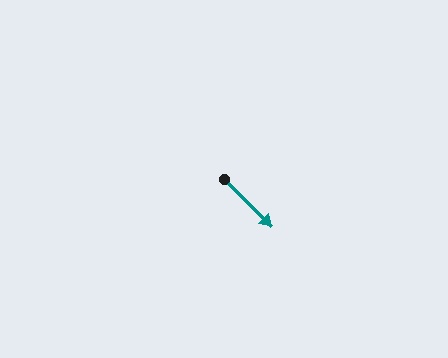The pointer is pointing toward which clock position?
Roughly 5 o'clock.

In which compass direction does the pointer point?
Southeast.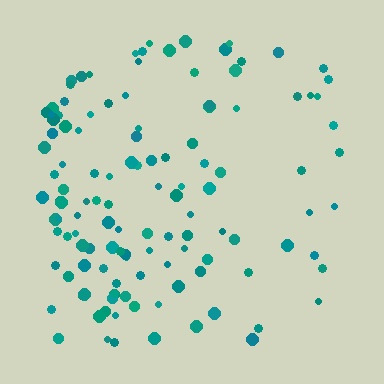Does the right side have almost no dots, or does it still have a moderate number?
Still a moderate number, just noticeably fewer than the left.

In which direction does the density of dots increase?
From right to left, with the left side densest.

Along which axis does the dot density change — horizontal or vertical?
Horizontal.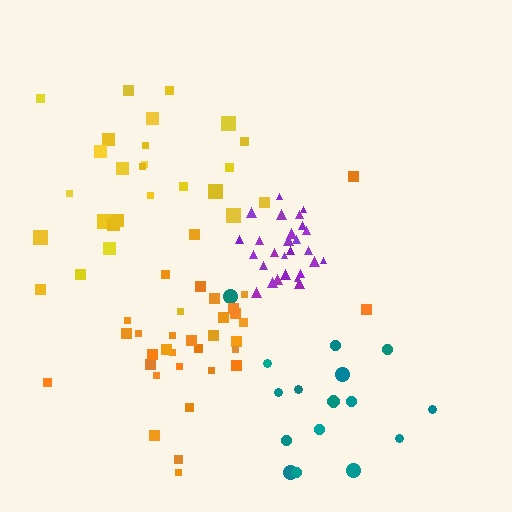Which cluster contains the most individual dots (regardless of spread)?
Orange (33).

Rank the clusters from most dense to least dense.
purple, orange, yellow, teal.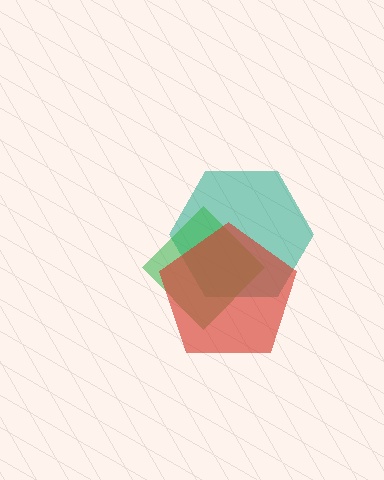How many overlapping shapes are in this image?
There are 3 overlapping shapes in the image.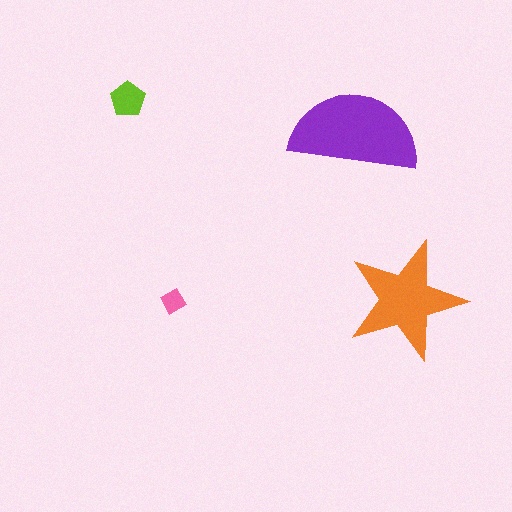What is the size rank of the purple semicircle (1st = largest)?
1st.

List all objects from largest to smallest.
The purple semicircle, the orange star, the lime pentagon, the pink diamond.